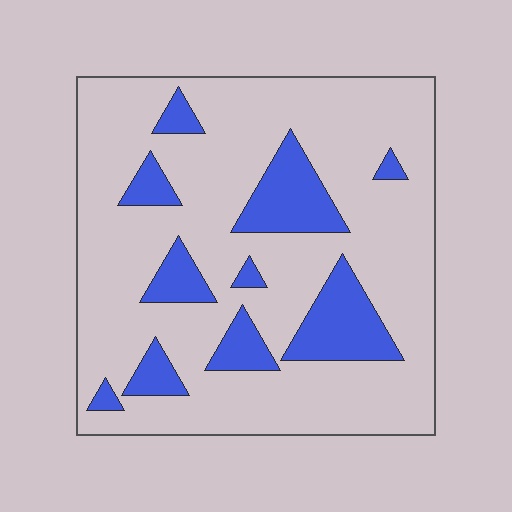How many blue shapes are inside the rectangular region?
10.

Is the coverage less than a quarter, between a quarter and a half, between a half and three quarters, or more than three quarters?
Less than a quarter.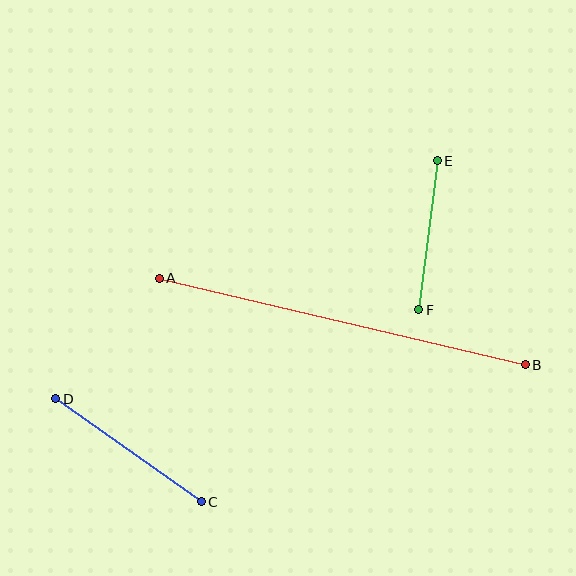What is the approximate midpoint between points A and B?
The midpoint is at approximately (342, 322) pixels.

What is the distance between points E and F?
The distance is approximately 150 pixels.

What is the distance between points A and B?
The distance is approximately 376 pixels.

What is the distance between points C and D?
The distance is approximately 179 pixels.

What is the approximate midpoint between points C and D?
The midpoint is at approximately (129, 450) pixels.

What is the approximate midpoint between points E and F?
The midpoint is at approximately (428, 235) pixels.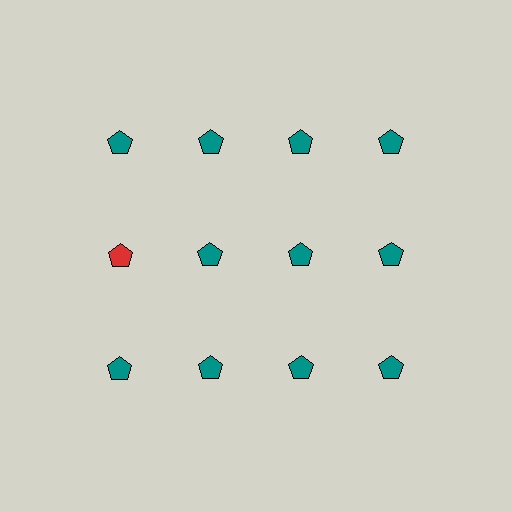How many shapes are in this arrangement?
There are 12 shapes arranged in a grid pattern.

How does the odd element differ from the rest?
It has a different color: red instead of teal.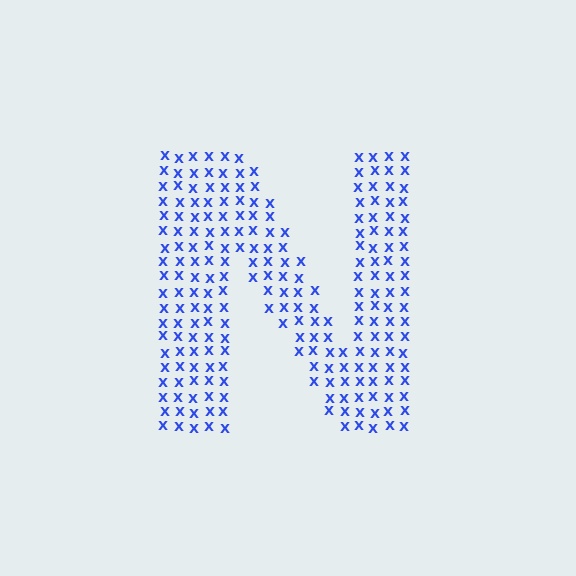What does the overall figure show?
The overall figure shows the letter N.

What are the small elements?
The small elements are letter X's.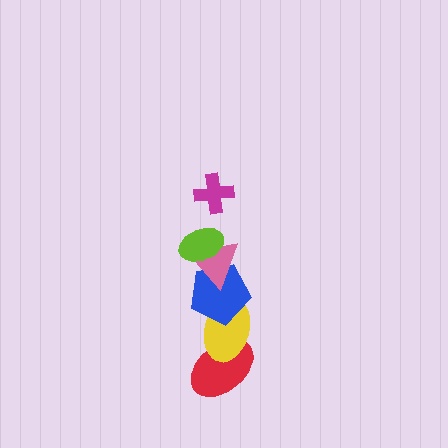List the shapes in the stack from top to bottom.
From top to bottom: the magenta cross, the lime ellipse, the pink triangle, the blue pentagon, the yellow ellipse, the red ellipse.